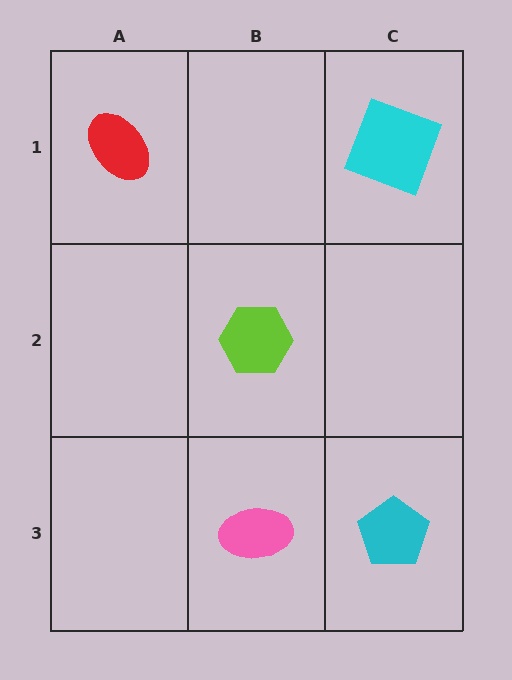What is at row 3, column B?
A pink ellipse.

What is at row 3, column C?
A cyan pentagon.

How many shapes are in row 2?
1 shape.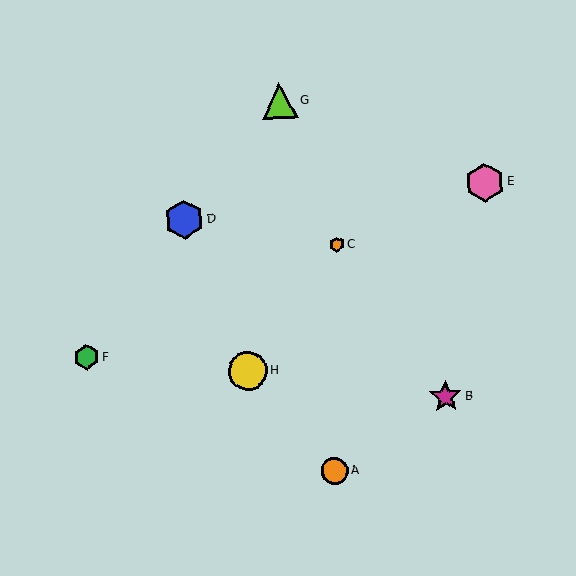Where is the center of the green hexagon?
The center of the green hexagon is at (87, 357).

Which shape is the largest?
The yellow circle (labeled H) is the largest.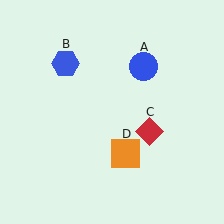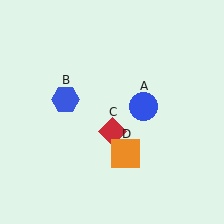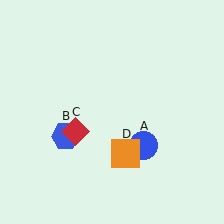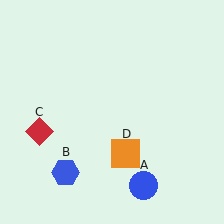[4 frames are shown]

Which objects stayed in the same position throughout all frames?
Orange square (object D) remained stationary.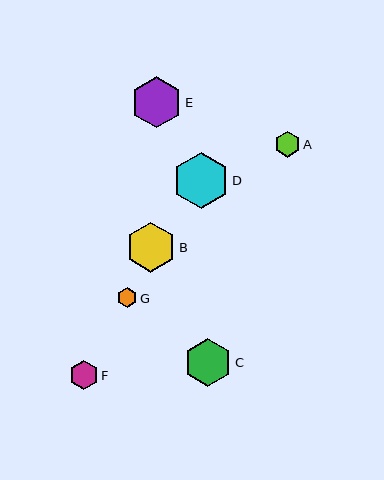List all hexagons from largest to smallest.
From largest to smallest: D, E, B, C, F, A, G.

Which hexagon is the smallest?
Hexagon G is the smallest with a size of approximately 20 pixels.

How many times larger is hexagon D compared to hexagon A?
Hexagon D is approximately 2.1 times the size of hexagon A.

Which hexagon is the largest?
Hexagon D is the largest with a size of approximately 56 pixels.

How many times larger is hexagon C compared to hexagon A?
Hexagon C is approximately 1.8 times the size of hexagon A.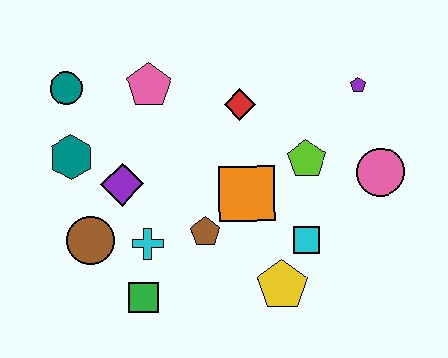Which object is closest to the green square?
The cyan cross is closest to the green square.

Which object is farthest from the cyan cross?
The purple pentagon is farthest from the cyan cross.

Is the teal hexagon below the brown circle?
No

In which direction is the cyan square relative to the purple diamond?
The cyan square is to the right of the purple diamond.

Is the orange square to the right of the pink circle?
No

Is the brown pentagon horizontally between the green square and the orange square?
Yes